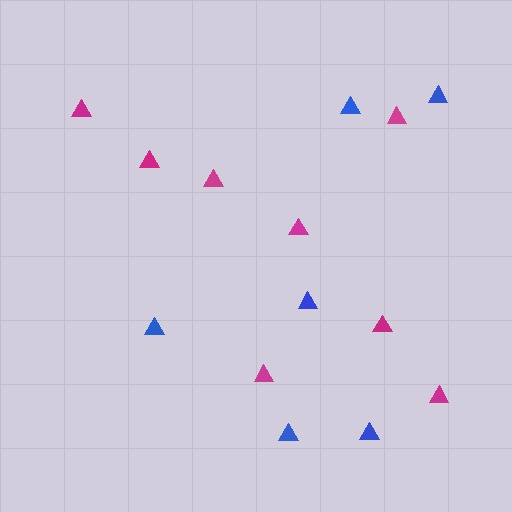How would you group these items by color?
There are 2 groups: one group of blue triangles (6) and one group of magenta triangles (8).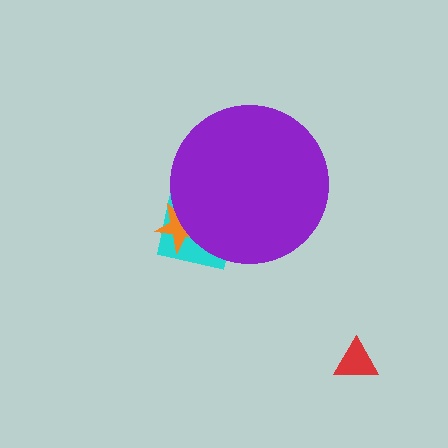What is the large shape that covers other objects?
A purple circle.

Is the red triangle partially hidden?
No, the red triangle is fully visible.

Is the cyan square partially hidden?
Yes, the cyan square is partially hidden behind the purple circle.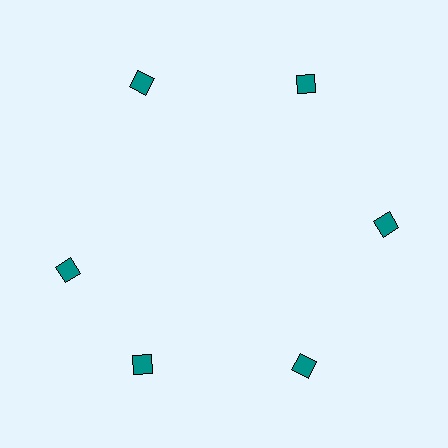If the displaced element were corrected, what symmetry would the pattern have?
It would have 6-fold rotational symmetry — the pattern would map onto itself every 60 degrees.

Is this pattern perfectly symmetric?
No. The 6 teal squares are arranged in a ring, but one element near the 9 o'clock position is rotated out of alignment along the ring, breaking the 6-fold rotational symmetry.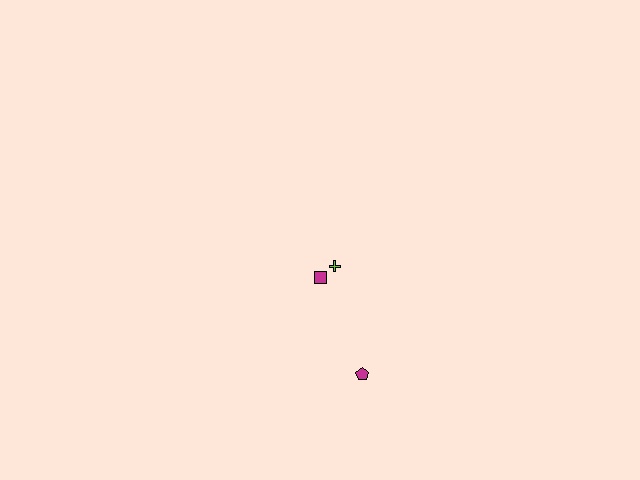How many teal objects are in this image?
There are no teal objects.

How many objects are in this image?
There are 3 objects.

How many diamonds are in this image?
There are no diamonds.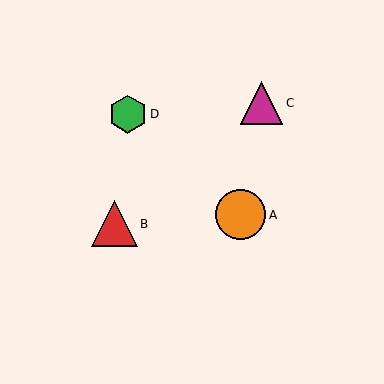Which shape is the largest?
The orange circle (labeled A) is the largest.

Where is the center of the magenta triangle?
The center of the magenta triangle is at (262, 103).